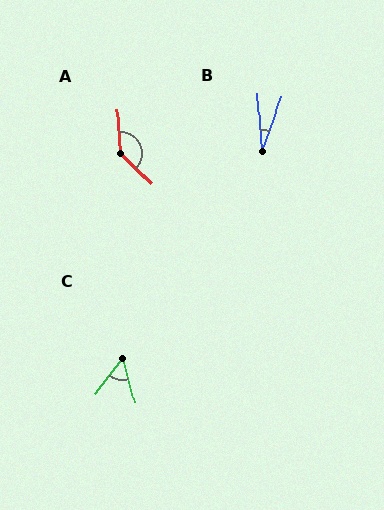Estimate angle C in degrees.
Approximately 52 degrees.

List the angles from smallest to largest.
B (24°), C (52°), A (137°).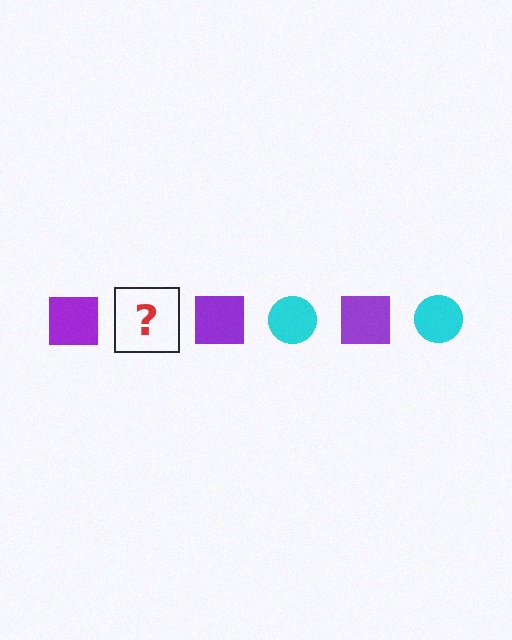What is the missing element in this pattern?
The missing element is a cyan circle.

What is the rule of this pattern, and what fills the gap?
The rule is that the pattern alternates between purple square and cyan circle. The gap should be filled with a cyan circle.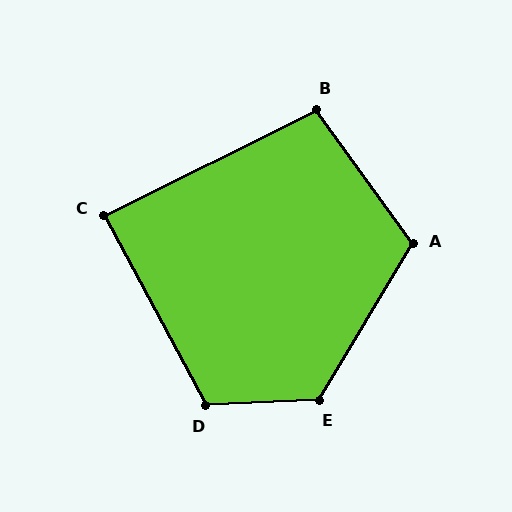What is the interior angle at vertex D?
Approximately 116 degrees (obtuse).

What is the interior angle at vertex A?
Approximately 113 degrees (obtuse).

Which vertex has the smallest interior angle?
C, at approximately 88 degrees.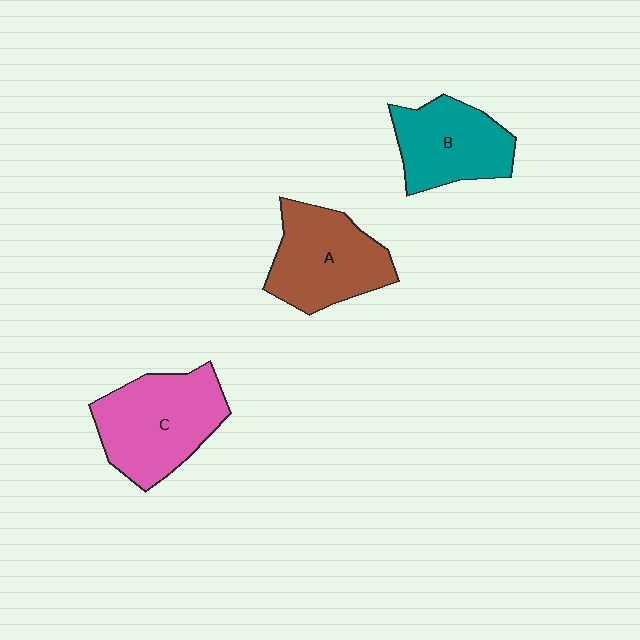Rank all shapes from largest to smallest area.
From largest to smallest: C (pink), A (brown), B (teal).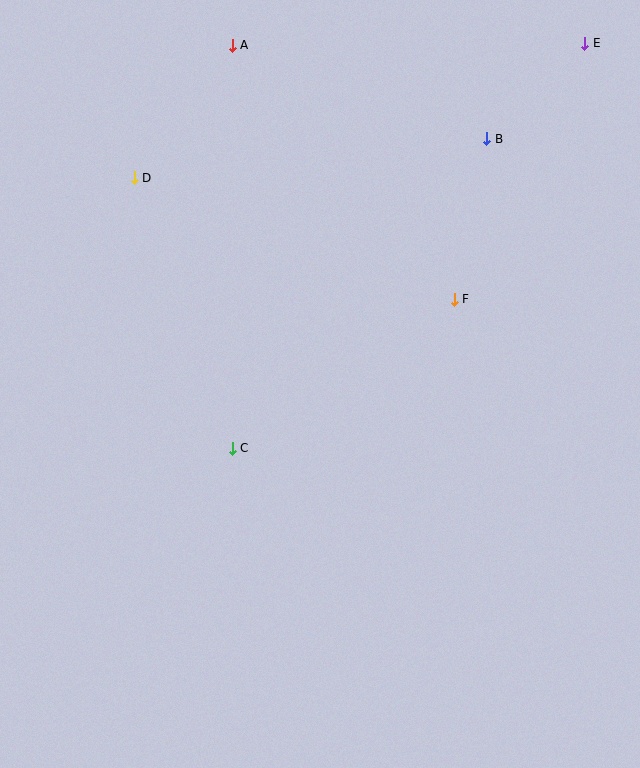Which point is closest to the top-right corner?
Point E is closest to the top-right corner.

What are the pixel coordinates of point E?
Point E is at (585, 43).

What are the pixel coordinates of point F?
Point F is at (454, 299).